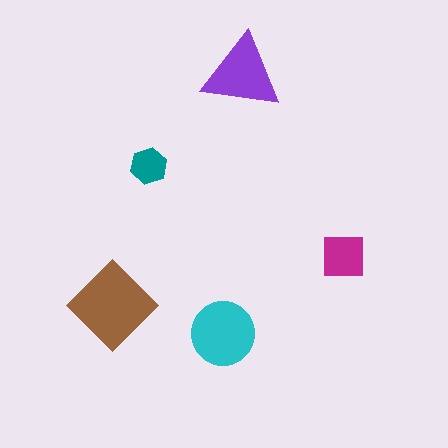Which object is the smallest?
The teal hexagon.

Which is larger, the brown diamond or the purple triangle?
The brown diamond.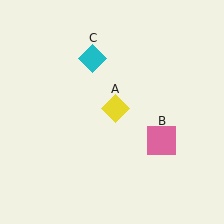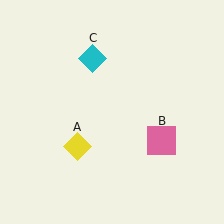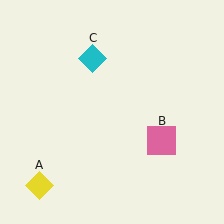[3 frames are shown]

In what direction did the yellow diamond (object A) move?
The yellow diamond (object A) moved down and to the left.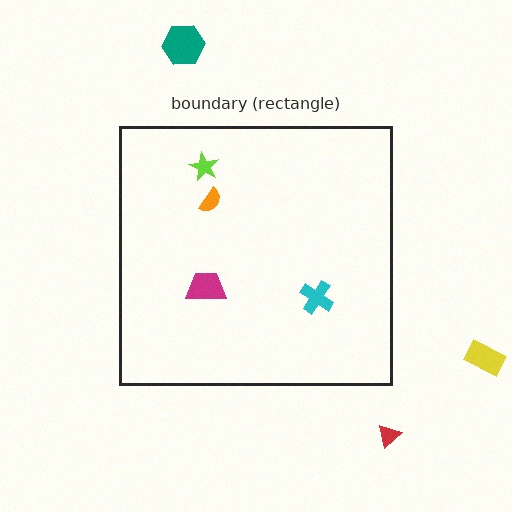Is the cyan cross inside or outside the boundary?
Inside.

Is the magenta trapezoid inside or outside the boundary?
Inside.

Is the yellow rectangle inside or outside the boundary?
Outside.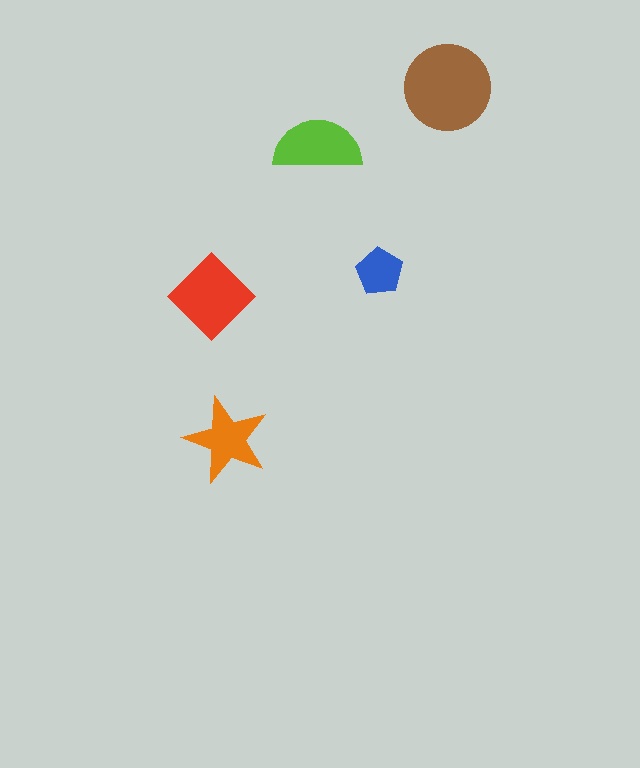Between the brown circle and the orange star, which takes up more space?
The brown circle.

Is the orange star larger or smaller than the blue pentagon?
Larger.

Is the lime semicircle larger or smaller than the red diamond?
Smaller.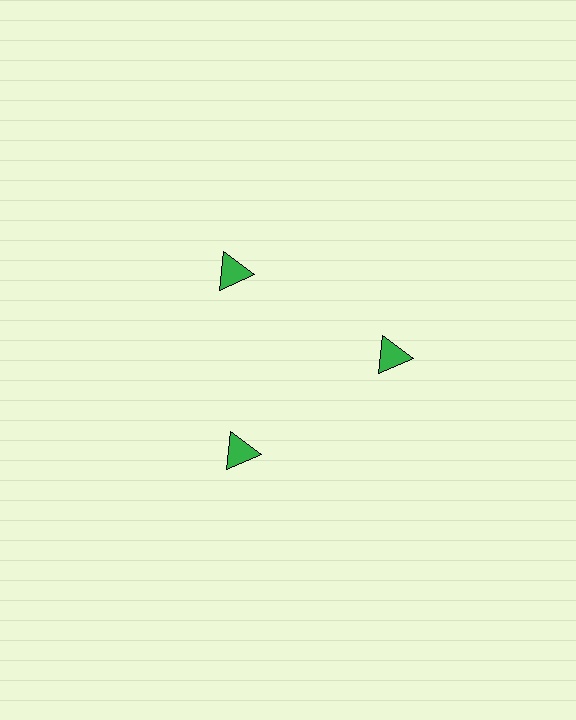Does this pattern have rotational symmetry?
Yes, this pattern has 3-fold rotational symmetry. It looks the same after rotating 120 degrees around the center.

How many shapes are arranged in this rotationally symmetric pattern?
There are 3 shapes, arranged in 3 groups of 1.